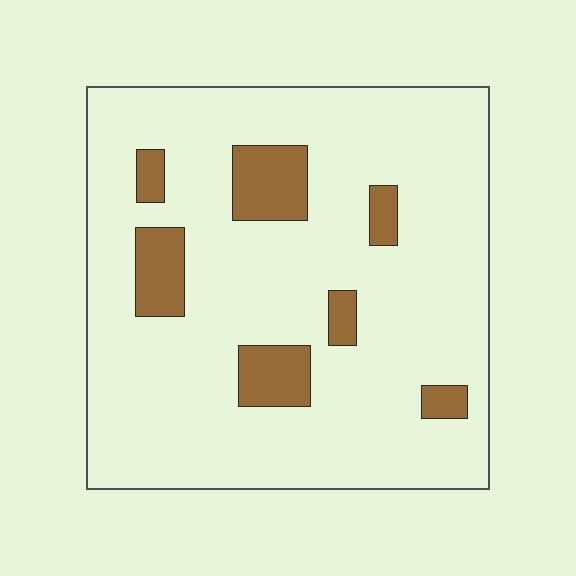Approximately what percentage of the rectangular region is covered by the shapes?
Approximately 15%.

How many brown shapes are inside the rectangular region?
7.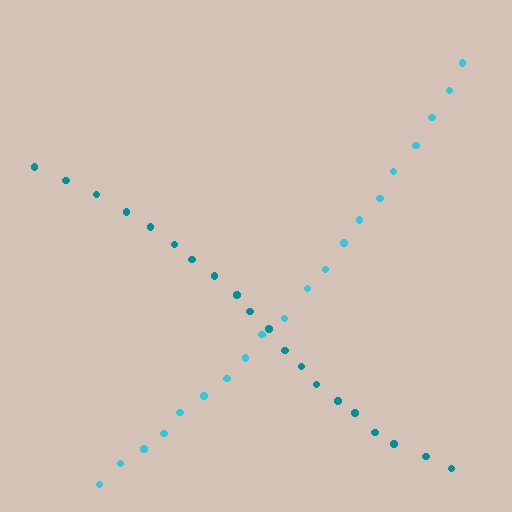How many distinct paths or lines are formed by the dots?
There are 2 distinct paths.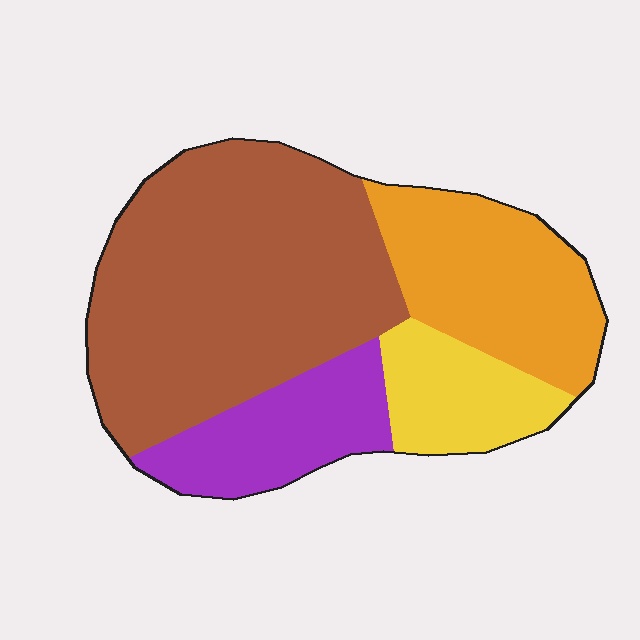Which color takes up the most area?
Brown, at roughly 50%.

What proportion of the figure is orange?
Orange covers around 20% of the figure.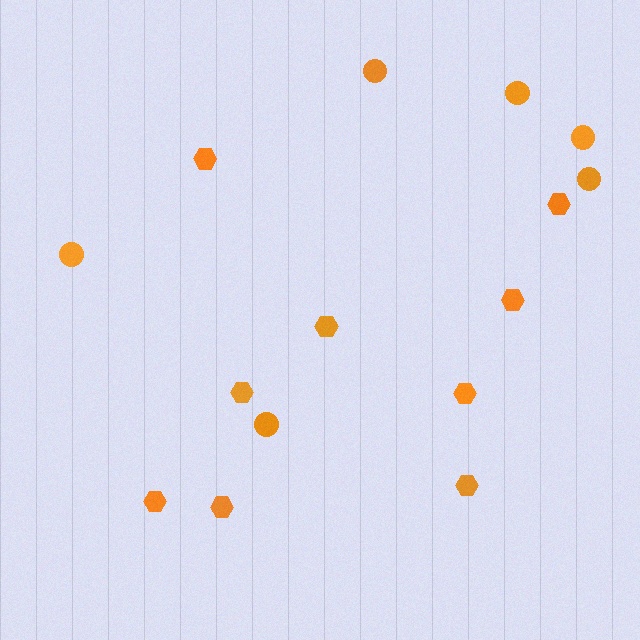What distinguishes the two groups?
There are 2 groups: one group of hexagons (9) and one group of circles (6).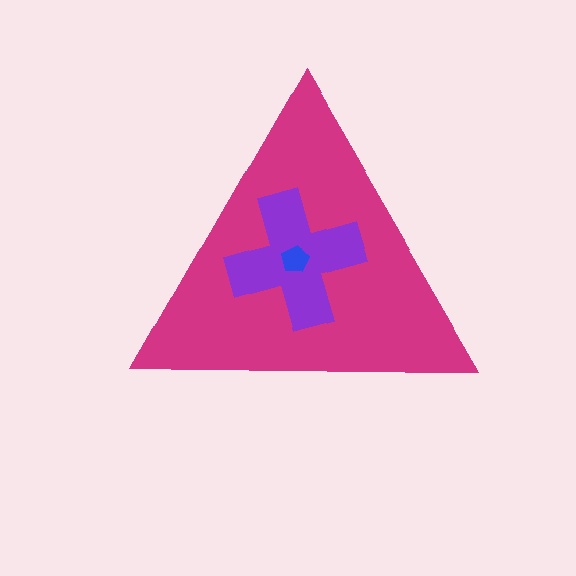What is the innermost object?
The blue pentagon.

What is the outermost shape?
The magenta triangle.